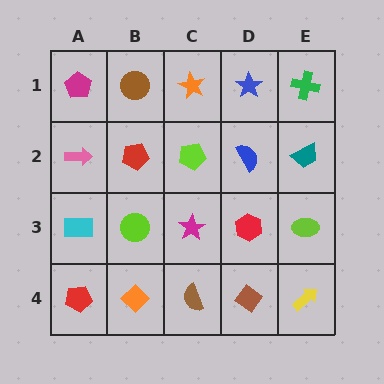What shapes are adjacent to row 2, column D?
A blue star (row 1, column D), a red hexagon (row 3, column D), a lime pentagon (row 2, column C), a teal trapezoid (row 2, column E).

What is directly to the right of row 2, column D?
A teal trapezoid.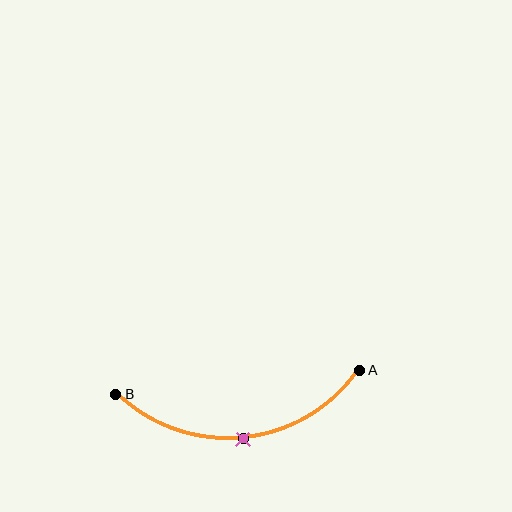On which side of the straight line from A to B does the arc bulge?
The arc bulges below the straight line connecting A and B.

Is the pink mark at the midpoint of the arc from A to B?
Yes. The pink mark lies on the arc at equal arc-length from both A and B — it is the arc midpoint.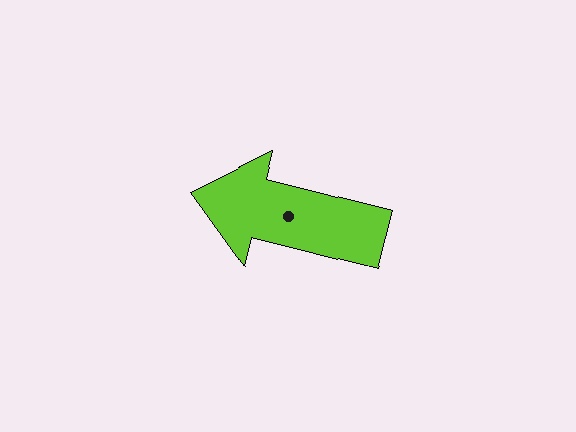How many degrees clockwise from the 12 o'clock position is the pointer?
Approximately 284 degrees.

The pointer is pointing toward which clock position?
Roughly 9 o'clock.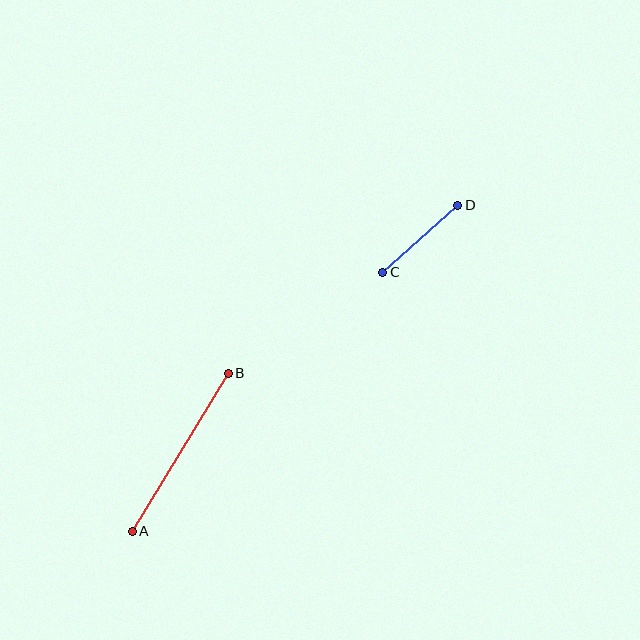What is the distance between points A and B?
The distance is approximately 185 pixels.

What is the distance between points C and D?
The distance is approximately 100 pixels.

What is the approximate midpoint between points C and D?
The midpoint is at approximately (420, 239) pixels.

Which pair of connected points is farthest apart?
Points A and B are farthest apart.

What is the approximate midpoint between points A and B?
The midpoint is at approximately (180, 452) pixels.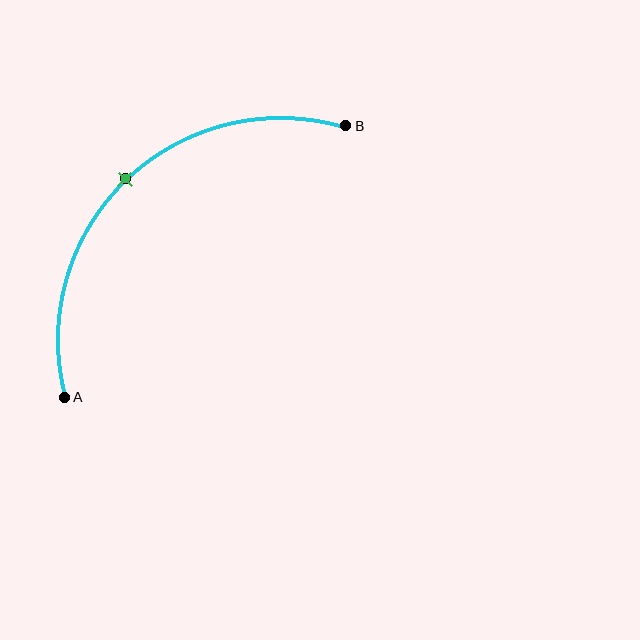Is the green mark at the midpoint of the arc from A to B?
Yes. The green mark lies on the arc at equal arc-length from both A and B — it is the arc midpoint.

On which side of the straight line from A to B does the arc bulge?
The arc bulges above and to the left of the straight line connecting A and B.